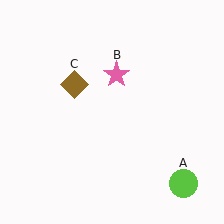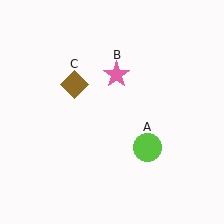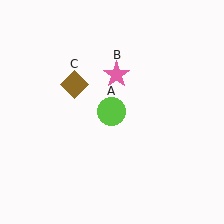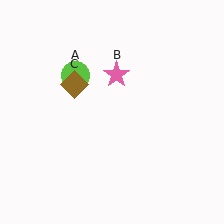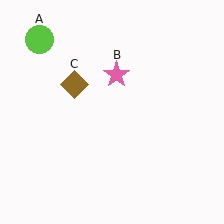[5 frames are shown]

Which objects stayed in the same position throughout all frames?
Pink star (object B) and brown diamond (object C) remained stationary.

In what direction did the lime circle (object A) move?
The lime circle (object A) moved up and to the left.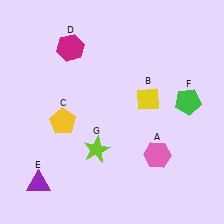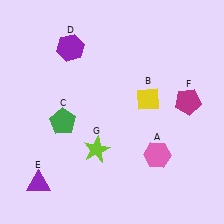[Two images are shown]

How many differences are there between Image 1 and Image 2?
There are 3 differences between the two images.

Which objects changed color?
C changed from yellow to green. D changed from magenta to purple. F changed from green to magenta.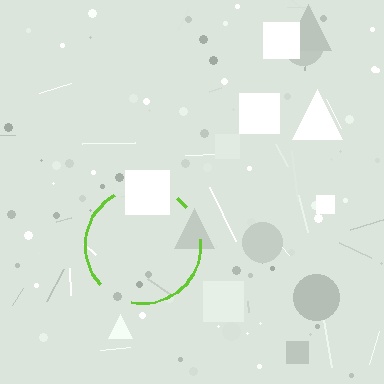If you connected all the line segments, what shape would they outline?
They would outline a circle.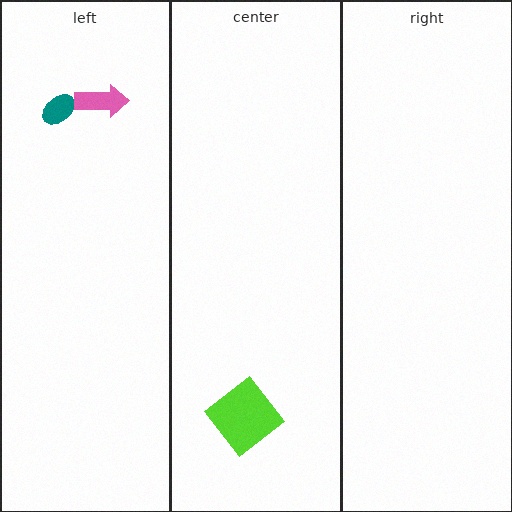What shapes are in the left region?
The teal ellipse, the pink arrow.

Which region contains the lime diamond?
The center region.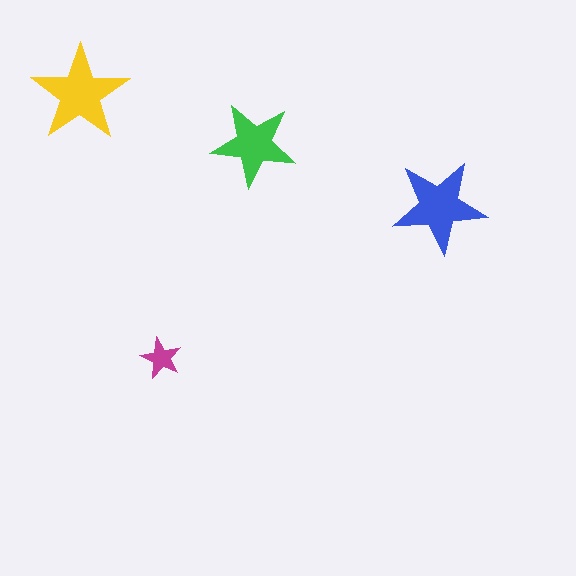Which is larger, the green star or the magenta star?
The green one.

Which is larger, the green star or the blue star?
The blue one.